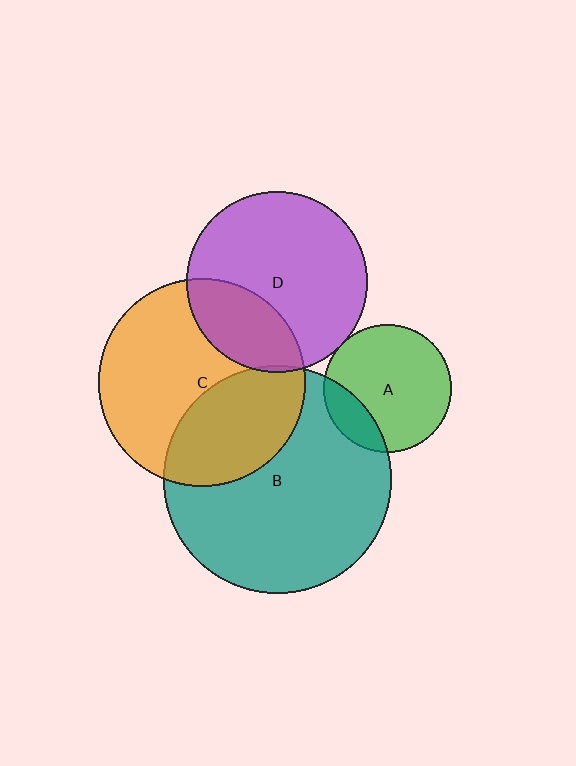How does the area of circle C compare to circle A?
Approximately 2.6 times.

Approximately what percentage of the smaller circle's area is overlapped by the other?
Approximately 20%.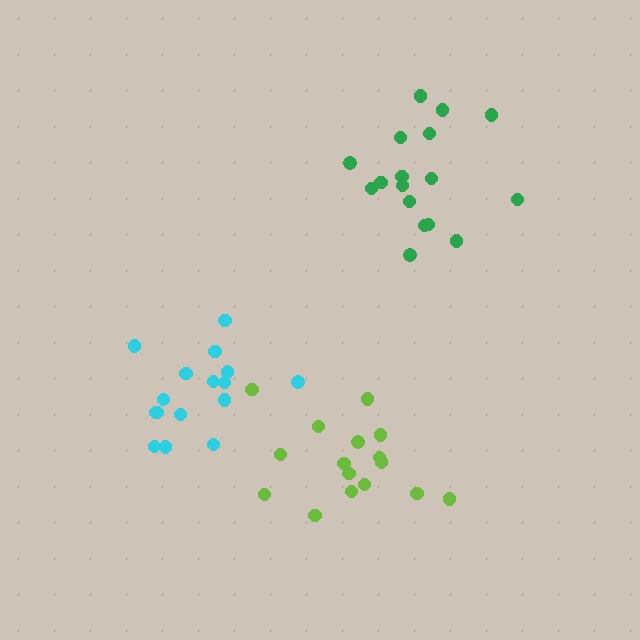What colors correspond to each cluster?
The clusters are colored: cyan, green, lime.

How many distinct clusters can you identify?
There are 3 distinct clusters.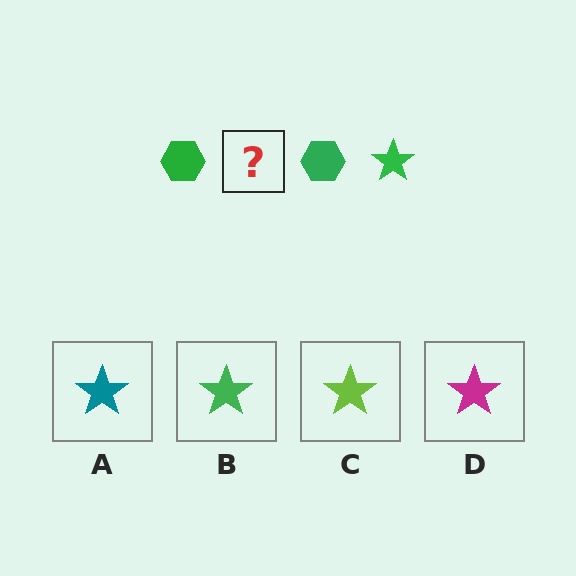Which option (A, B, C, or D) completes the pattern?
B.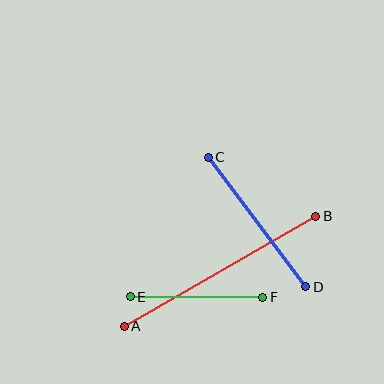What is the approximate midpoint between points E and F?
The midpoint is at approximately (197, 297) pixels.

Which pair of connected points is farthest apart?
Points A and B are farthest apart.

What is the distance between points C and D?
The distance is approximately 162 pixels.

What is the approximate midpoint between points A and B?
The midpoint is at approximately (220, 271) pixels.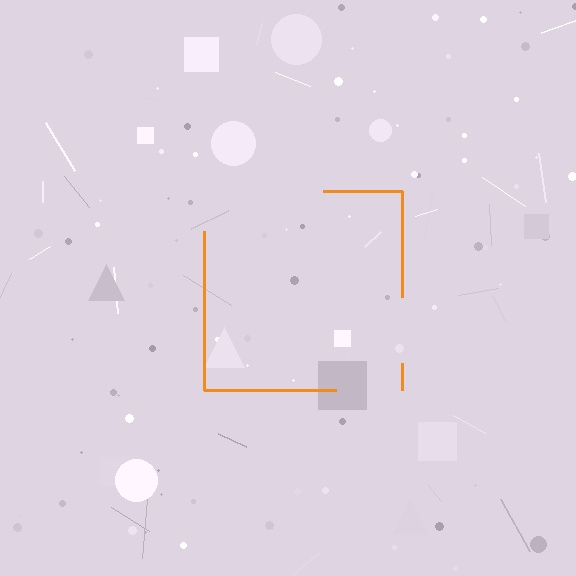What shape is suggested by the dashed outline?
The dashed outline suggests a square.